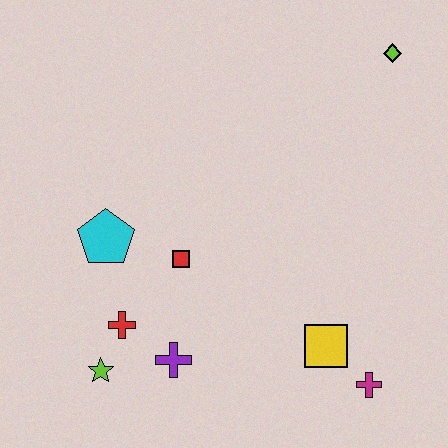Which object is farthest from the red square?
The lime diamond is farthest from the red square.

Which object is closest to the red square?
The cyan pentagon is closest to the red square.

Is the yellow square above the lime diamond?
No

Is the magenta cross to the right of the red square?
Yes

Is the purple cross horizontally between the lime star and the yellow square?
Yes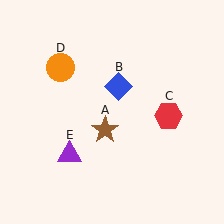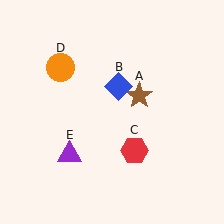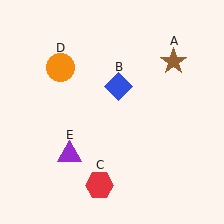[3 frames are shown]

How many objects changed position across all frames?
2 objects changed position: brown star (object A), red hexagon (object C).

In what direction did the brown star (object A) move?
The brown star (object A) moved up and to the right.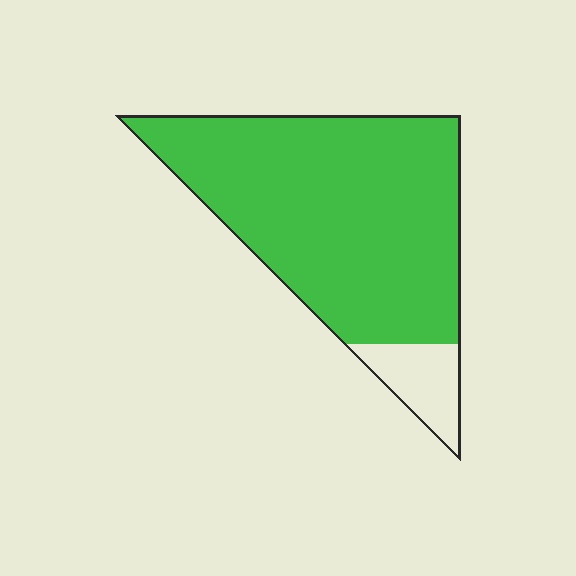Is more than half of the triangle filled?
Yes.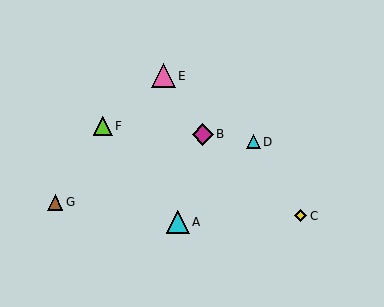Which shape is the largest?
The pink triangle (labeled E) is the largest.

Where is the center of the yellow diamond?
The center of the yellow diamond is at (301, 216).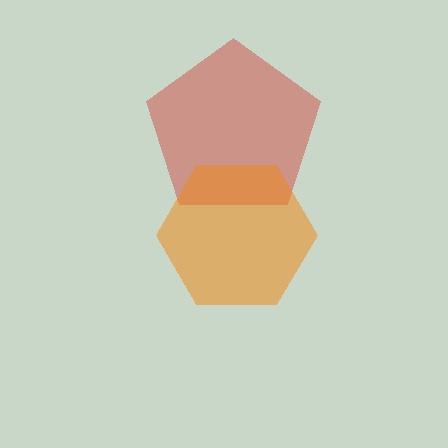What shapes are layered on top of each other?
The layered shapes are: a red pentagon, an orange hexagon.